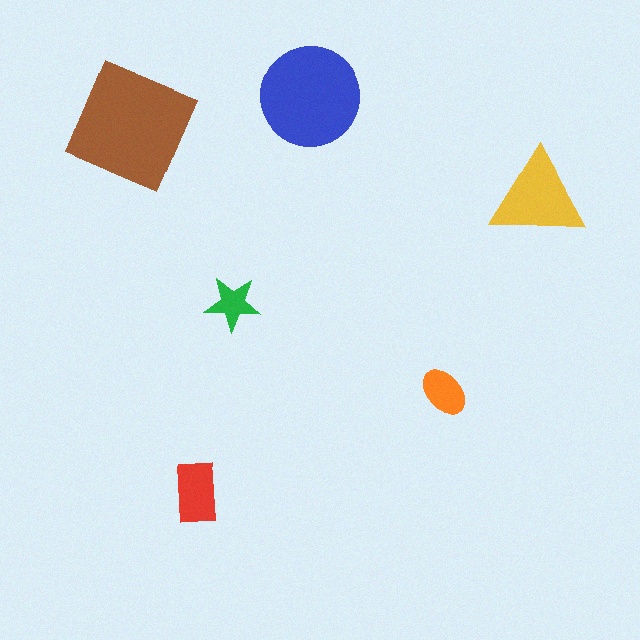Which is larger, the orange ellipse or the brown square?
The brown square.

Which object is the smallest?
The green star.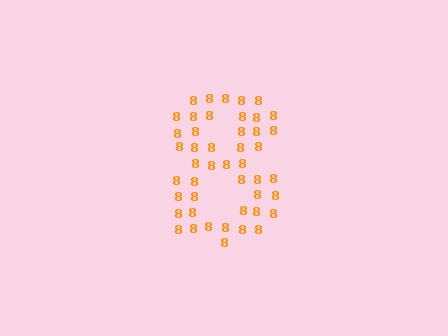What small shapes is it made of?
It is made of small digit 8's.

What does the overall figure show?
The overall figure shows the digit 8.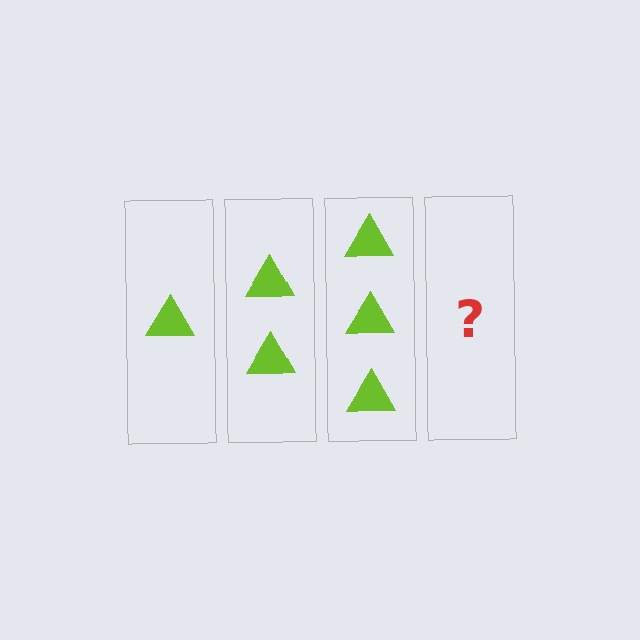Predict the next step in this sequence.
The next step is 4 triangles.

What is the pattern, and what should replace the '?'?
The pattern is that each step adds one more triangle. The '?' should be 4 triangles.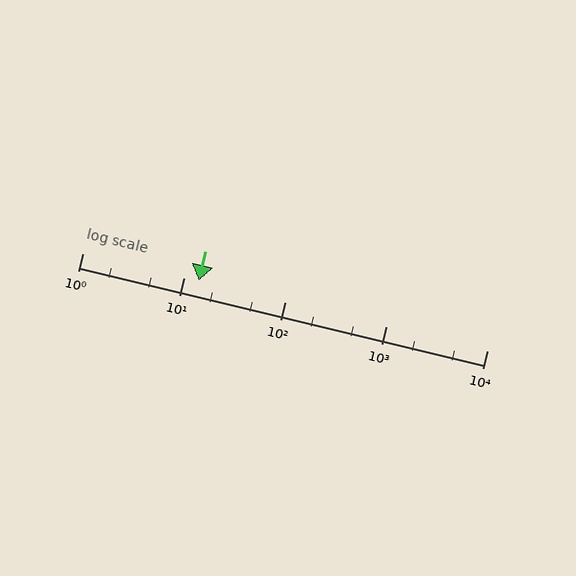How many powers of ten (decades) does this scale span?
The scale spans 4 decades, from 1 to 10000.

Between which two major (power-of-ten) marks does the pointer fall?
The pointer is between 10 and 100.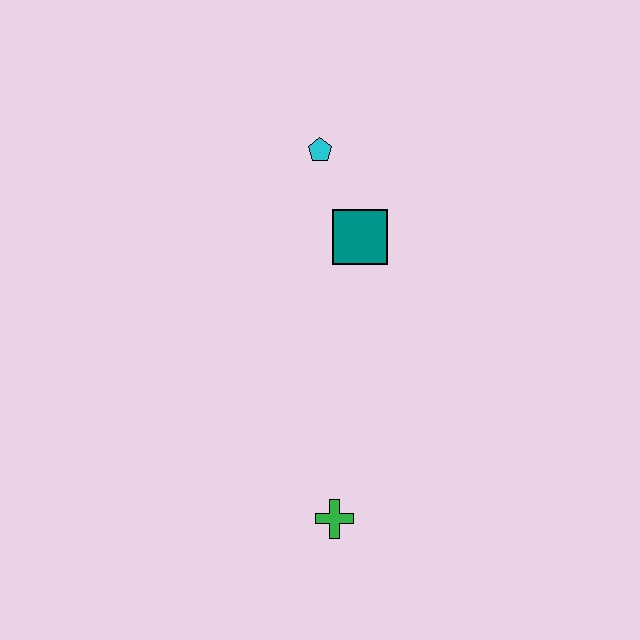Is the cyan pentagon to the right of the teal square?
No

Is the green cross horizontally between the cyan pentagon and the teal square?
Yes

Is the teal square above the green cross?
Yes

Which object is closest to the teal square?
The cyan pentagon is closest to the teal square.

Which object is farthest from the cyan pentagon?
The green cross is farthest from the cyan pentagon.